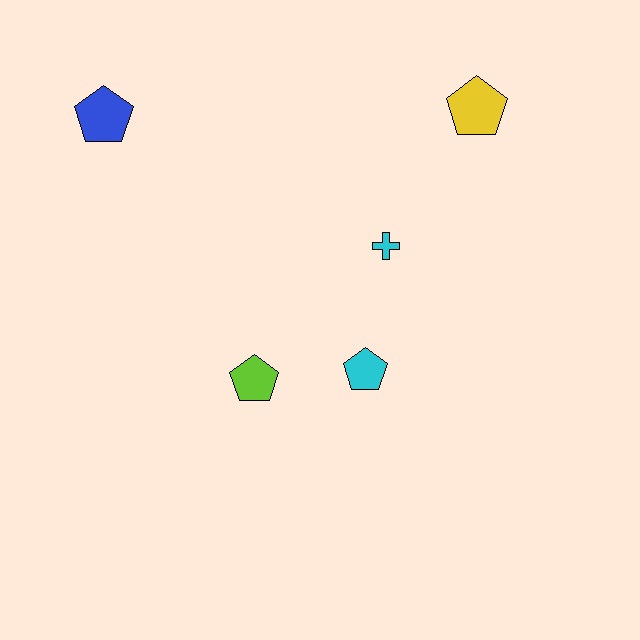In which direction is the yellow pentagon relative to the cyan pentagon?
The yellow pentagon is above the cyan pentagon.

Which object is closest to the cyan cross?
The cyan pentagon is closest to the cyan cross.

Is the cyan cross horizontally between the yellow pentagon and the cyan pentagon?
Yes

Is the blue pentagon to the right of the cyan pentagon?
No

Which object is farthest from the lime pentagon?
The yellow pentagon is farthest from the lime pentagon.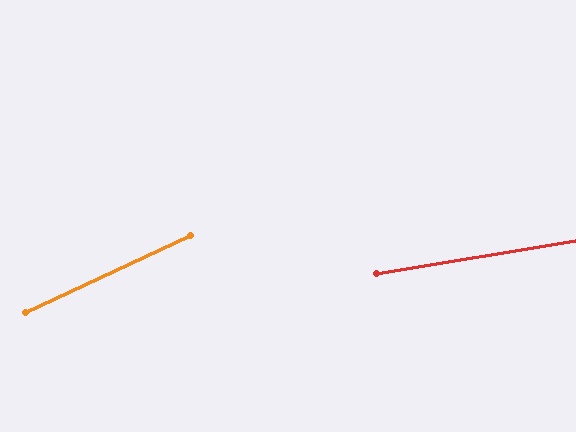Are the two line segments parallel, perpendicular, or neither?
Neither parallel nor perpendicular — they differ by about 16°.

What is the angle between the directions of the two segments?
Approximately 16 degrees.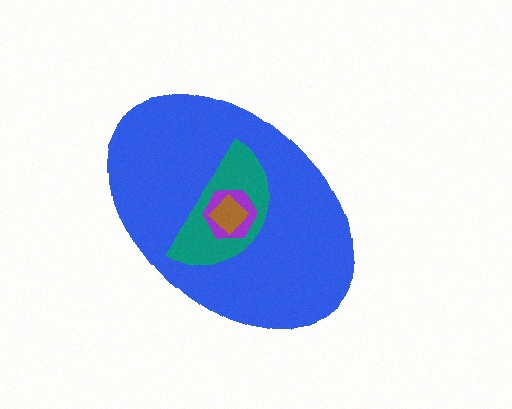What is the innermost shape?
The brown diamond.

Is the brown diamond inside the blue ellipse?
Yes.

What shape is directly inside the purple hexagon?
The brown diamond.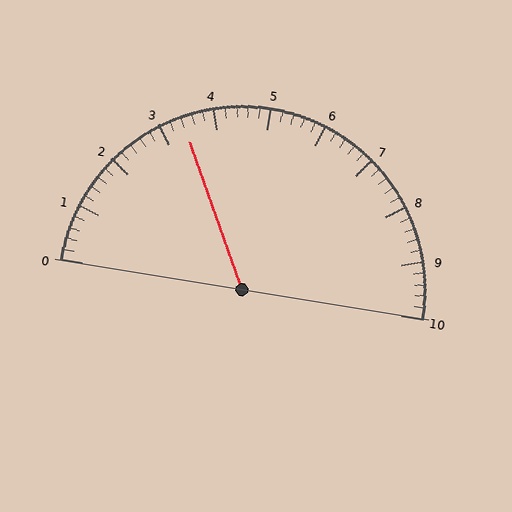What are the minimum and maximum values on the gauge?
The gauge ranges from 0 to 10.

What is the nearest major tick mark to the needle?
The nearest major tick mark is 3.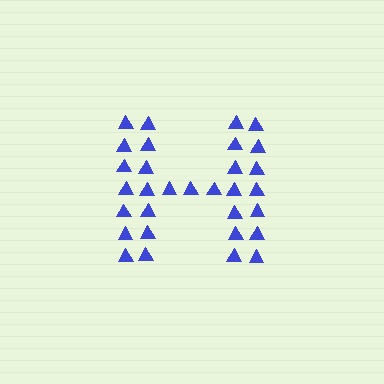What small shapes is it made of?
It is made of small triangles.